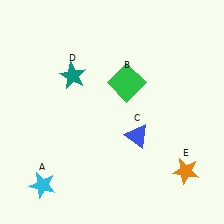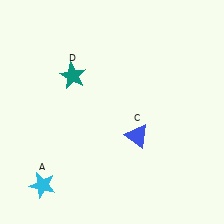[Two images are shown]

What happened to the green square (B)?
The green square (B) was removed in Image 2. It was in the top-right area of Image 1.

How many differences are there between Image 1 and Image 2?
There are 2 differences between the two images.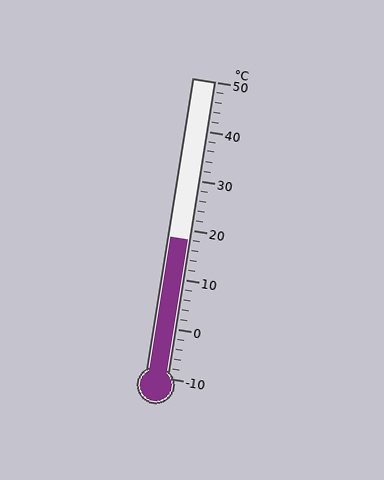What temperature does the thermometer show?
The thermometer shows approximately 18°C.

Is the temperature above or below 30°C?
The temperature is below 30°C.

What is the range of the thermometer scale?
The thermometer scale ranges from -10°C to 50°C.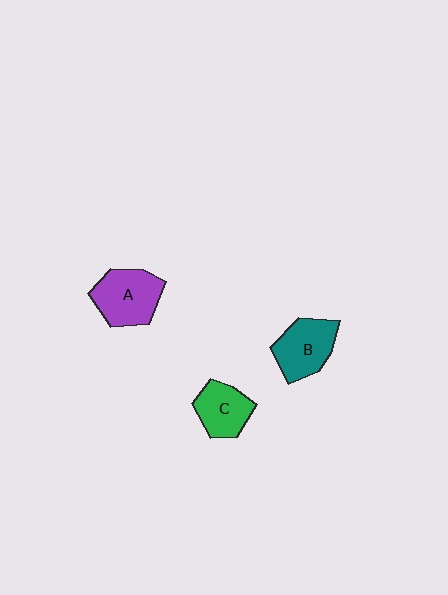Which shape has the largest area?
Shape A (purple).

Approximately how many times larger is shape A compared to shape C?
Approximately 1.3 times.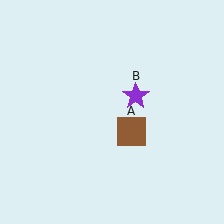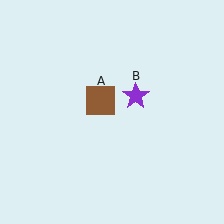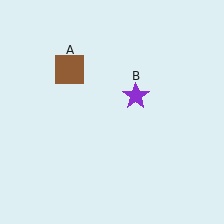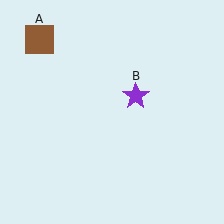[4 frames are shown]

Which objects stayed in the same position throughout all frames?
Purple star (object B) remained stationary.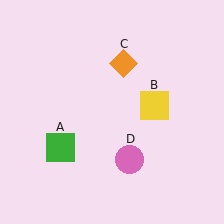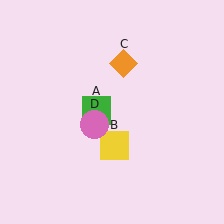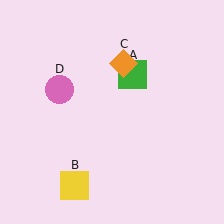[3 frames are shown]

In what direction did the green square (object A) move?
The green square (object A) moved up and to the right.